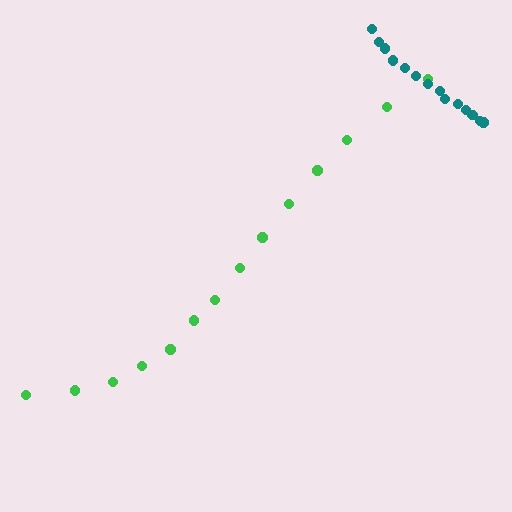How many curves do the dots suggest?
There are 2 distinct paths.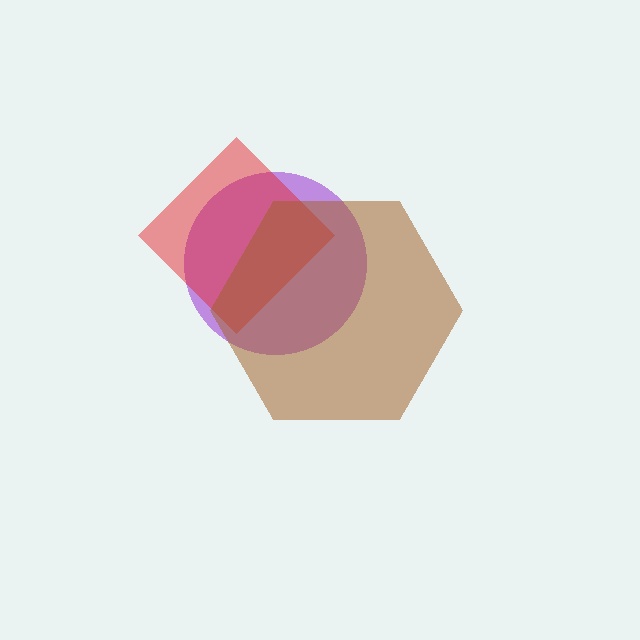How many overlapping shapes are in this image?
There are 3 overlapping shapes in the image.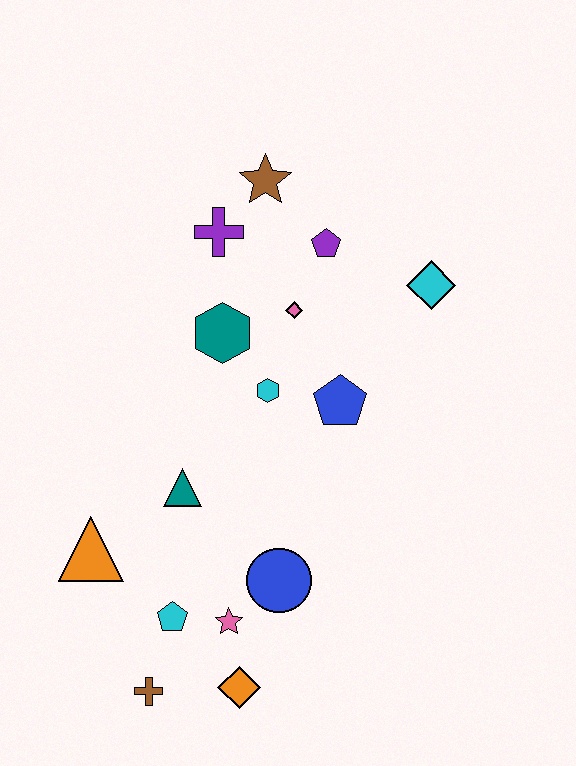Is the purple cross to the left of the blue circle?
Yes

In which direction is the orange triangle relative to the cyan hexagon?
The orange triangle is to the left of the cyan hexagon.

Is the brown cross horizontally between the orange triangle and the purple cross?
Yes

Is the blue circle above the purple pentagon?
No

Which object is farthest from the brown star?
The brown cross is farthest from the brown star.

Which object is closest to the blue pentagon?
The cyan hexagon is closest to the blue pentagon.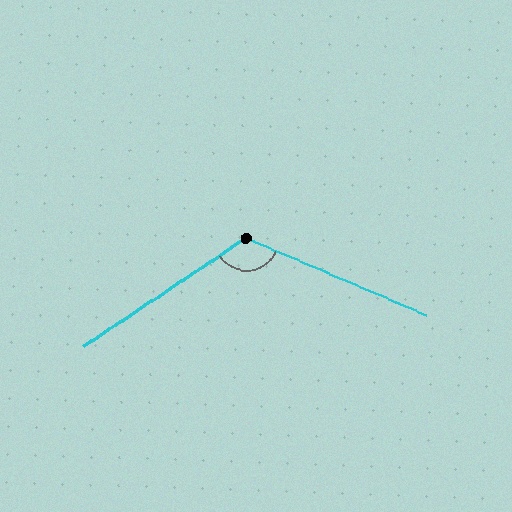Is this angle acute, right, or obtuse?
It is obtuse.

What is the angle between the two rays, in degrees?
Approximately 123 degrees.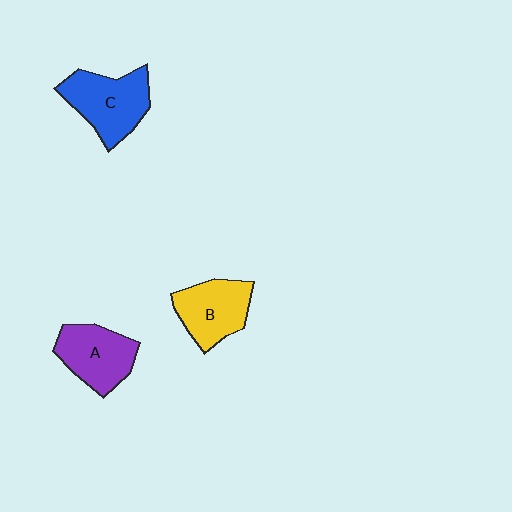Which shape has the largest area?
Shape C (blue).